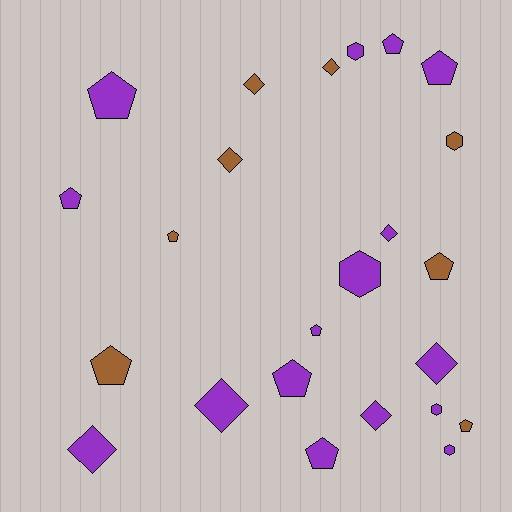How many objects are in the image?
There are 24 objects.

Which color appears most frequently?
Purple, with 16 objects.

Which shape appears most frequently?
Pentagon, with 11 objects.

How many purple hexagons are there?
There are 4 purple hexagons.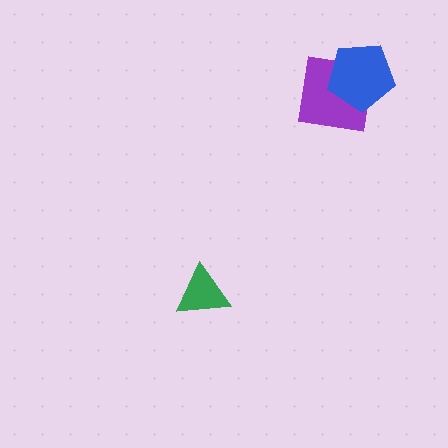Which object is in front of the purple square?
The blue pentagon is in front of the purple square.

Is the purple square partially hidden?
Yes, it is partially covered by another shape.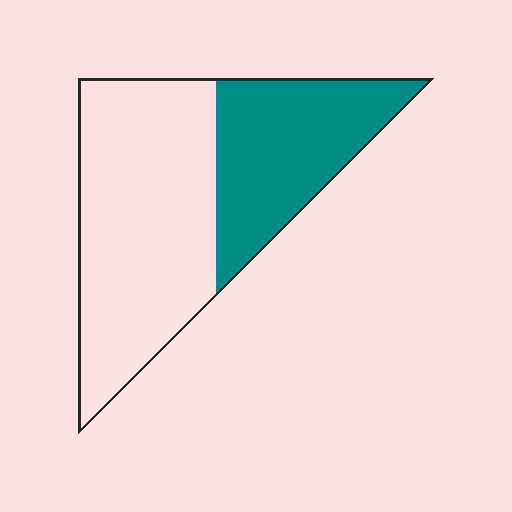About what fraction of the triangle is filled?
About three eighths (3/8).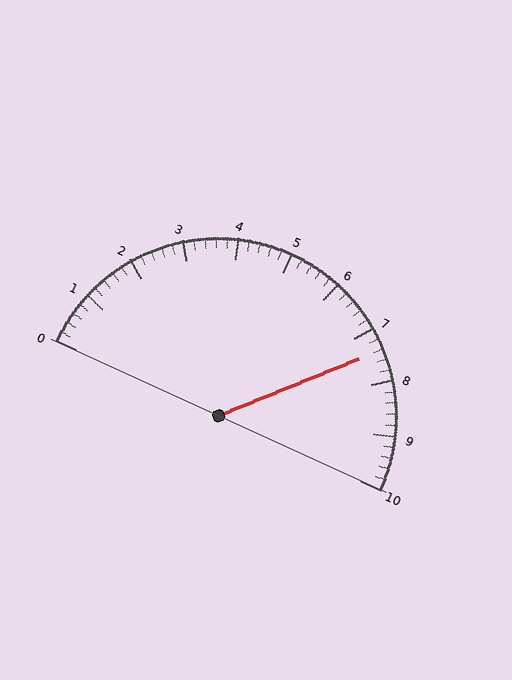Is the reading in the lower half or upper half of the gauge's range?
The reading is in the upper half of the range (0 to 10).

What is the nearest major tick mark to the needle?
The nearest major tick mark is 7.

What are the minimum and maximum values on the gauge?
The gauge ranges from 0 to 10.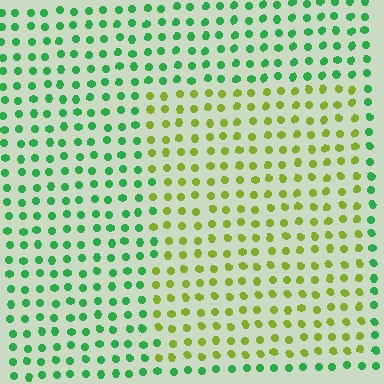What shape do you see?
I see a rectangle.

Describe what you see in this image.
The image is filled with small green elements in a uniform arrangement. A rectangle-shaped region is visible where the elements are tinted to a slightly different hue, forming a subtle color boundary.